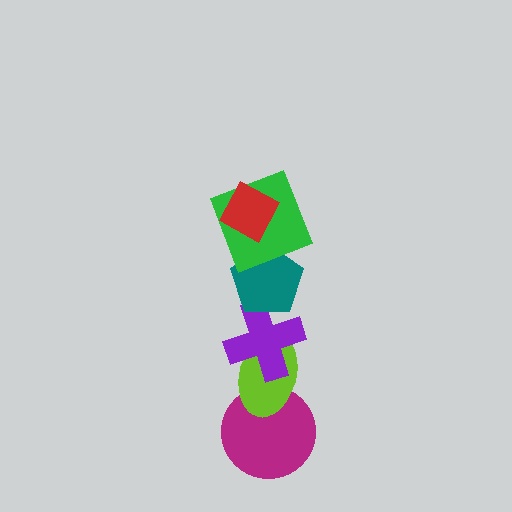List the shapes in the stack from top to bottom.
From top to bottom: the red diamond, the green square, the teal pentagon, the purple cross, the lime ellipse, the magenta circle.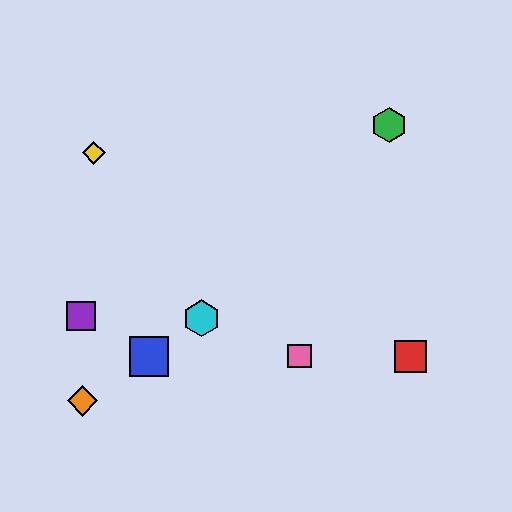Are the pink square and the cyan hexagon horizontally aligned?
No, the pink square is at y≈356 and the cyan hexagon is at y≈318.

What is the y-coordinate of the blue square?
The blue square is at y≈356.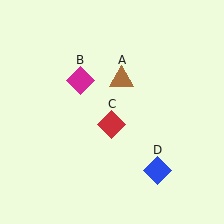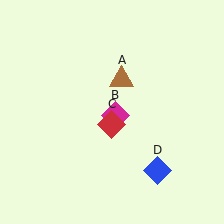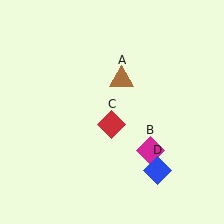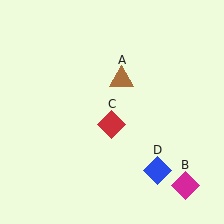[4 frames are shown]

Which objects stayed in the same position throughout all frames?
Brown triangle (object A) and red diamond (object C) and blue diamond (object D) remained stationary.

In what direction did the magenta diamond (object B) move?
The magenta diamond (object B) moved down and to the right.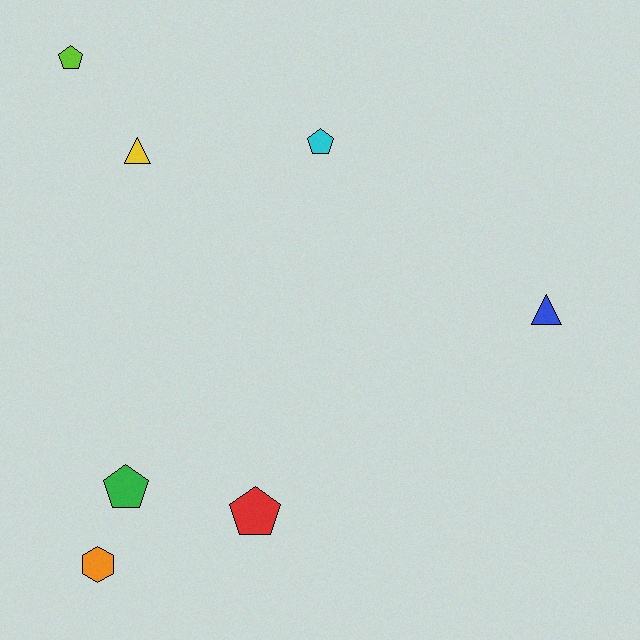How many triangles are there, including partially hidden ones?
There are 2 triangles.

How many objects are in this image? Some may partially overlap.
There are 7 objects.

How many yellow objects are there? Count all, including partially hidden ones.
There is 1 yellow object.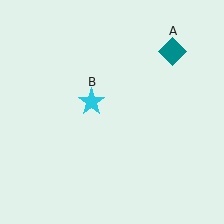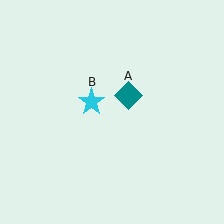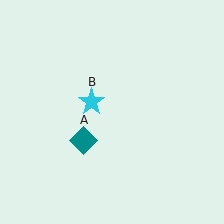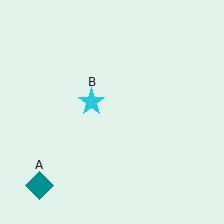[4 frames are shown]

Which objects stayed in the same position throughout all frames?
Cyan star (object B) remained stationary.